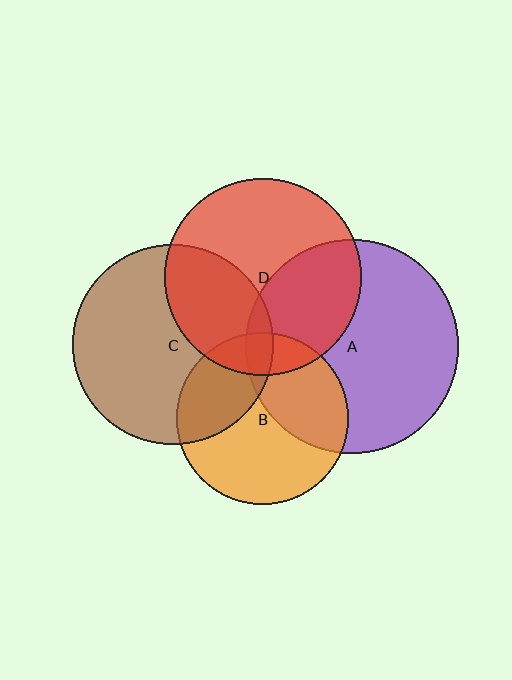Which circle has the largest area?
Circle A (purple).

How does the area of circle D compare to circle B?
Approximately 1.3 times.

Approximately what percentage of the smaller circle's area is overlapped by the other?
Approximately 35%.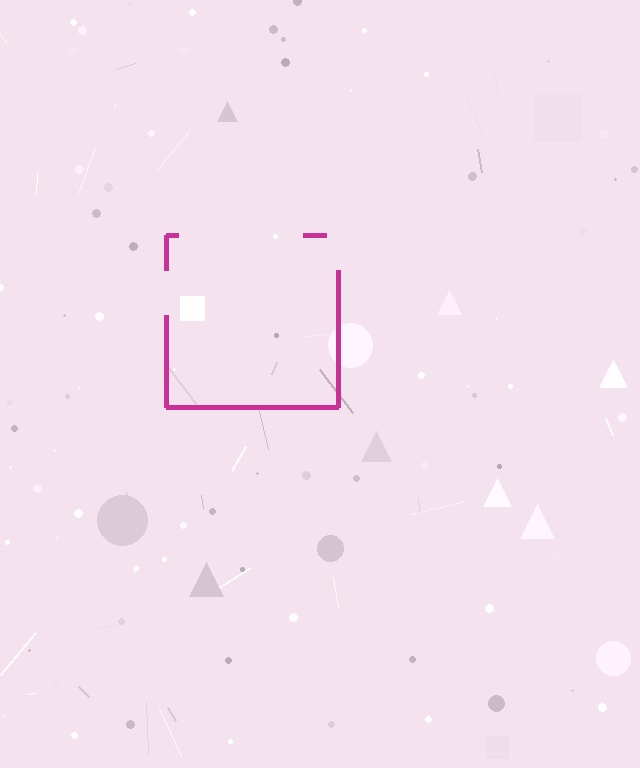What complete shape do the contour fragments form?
The contour fragments form a square.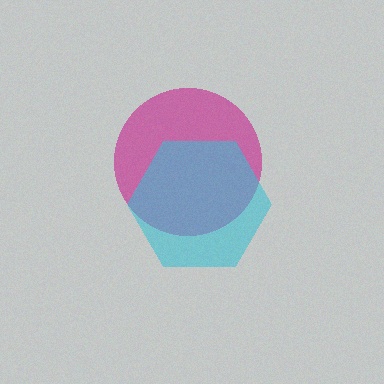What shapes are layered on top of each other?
The layered shapes are: a magenta circle, a cyan hexagon.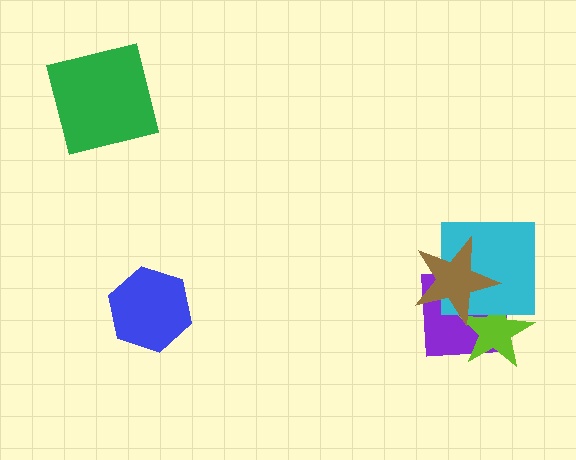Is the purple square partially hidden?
Yes, it is partially covered by another shape.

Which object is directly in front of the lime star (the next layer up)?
The cyan square is directly in front of the lime star.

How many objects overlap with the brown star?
3 objects overlap with the brown star.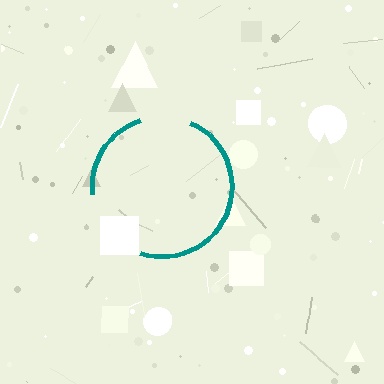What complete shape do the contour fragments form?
The contour fragments form a circle.